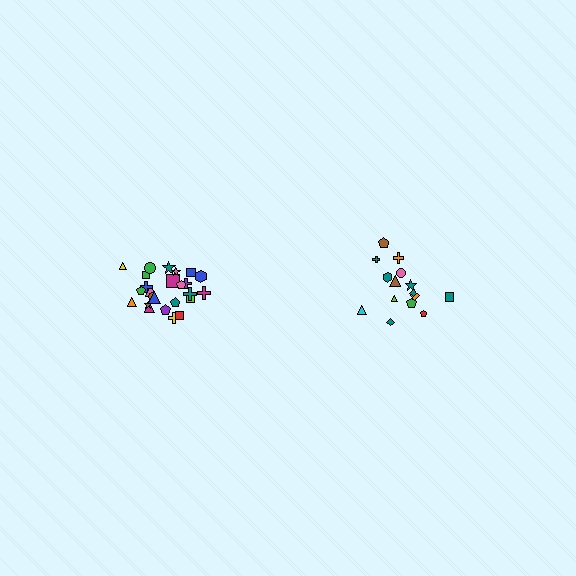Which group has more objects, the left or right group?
The left group.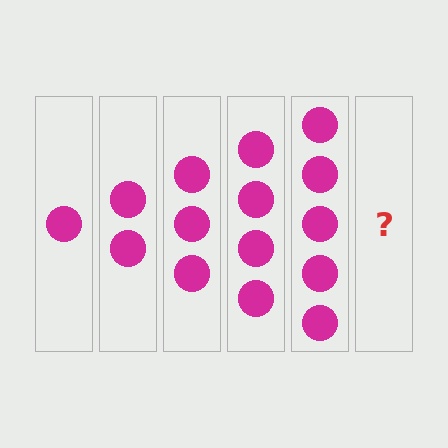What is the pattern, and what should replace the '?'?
The pattern is that each step adds one more circle. The '?' should be 6 circles.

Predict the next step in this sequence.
The next step is 6 circles.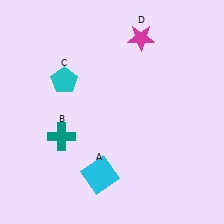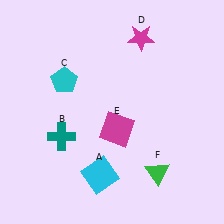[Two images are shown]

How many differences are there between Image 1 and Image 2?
There are 2 differences between the two images.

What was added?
A magenta square (E), a green triangle (F) were added in Image 2.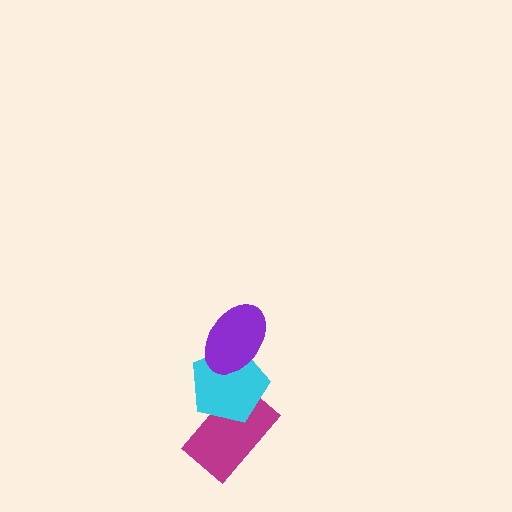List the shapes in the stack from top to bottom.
From top to bottom: the purple ellipse, the cyan pentagon, the magenta rectangle.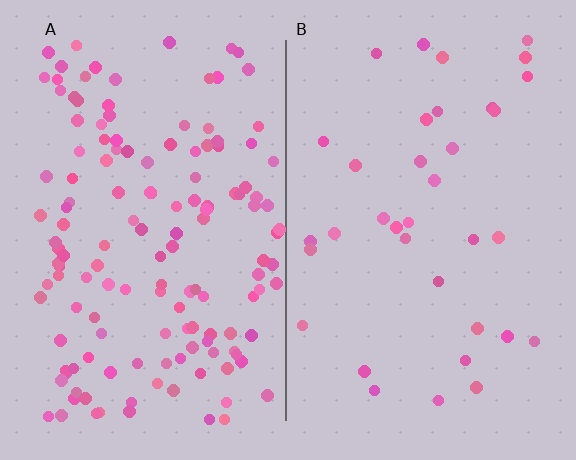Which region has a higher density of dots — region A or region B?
A (the left).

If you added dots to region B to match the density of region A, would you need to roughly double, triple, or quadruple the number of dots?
Approximately quadruple.